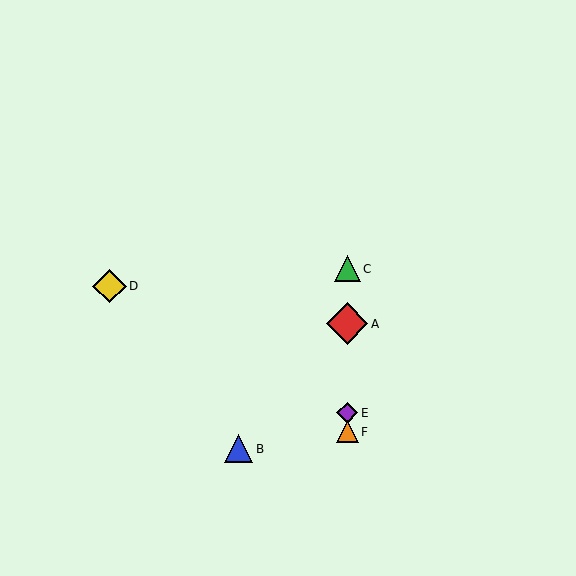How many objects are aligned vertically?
4 objects (A, C, E, F) are aligned vertically.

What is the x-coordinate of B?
Object B is at x≈239.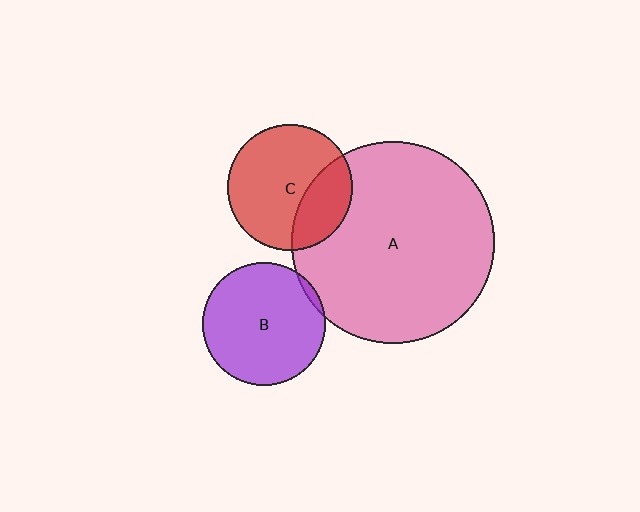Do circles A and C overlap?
Yes.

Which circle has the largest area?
Circle A (pink).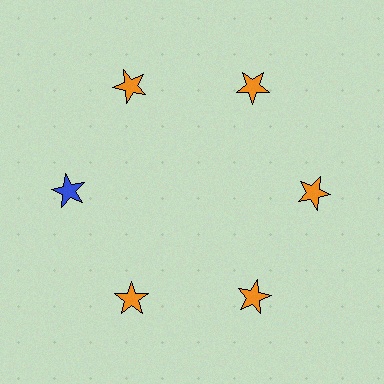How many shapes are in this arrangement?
There are 6 shapes arranged in a ring pattern.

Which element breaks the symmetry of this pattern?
The blue star at roughly the 9 o'clock position breaks the symmetry. All other shapes are orange stars.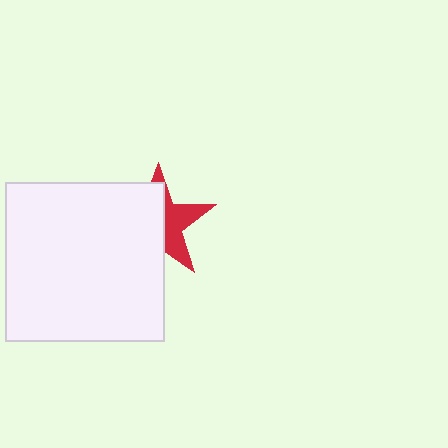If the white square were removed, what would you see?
You would see the complete red star.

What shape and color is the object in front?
The object in front is a white square.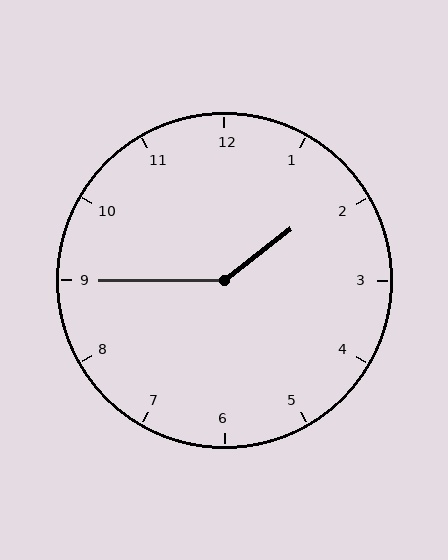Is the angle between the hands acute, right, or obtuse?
It is obtuse.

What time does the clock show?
1:45.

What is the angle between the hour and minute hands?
Approximately 142 degrees.